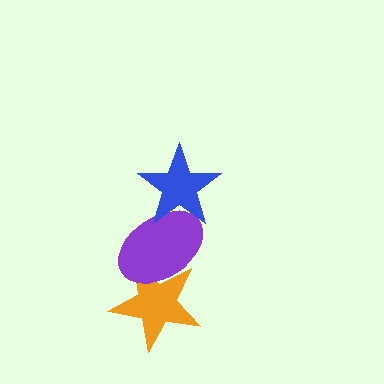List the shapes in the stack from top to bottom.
From top to bottom: the blue star, the purple ellipse, the orange star.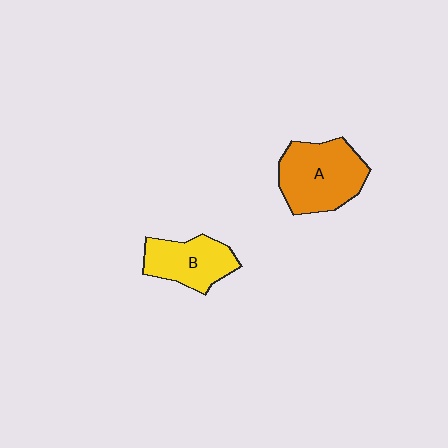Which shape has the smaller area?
Shape B (yellow).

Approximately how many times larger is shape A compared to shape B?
Approximately 1.4 times.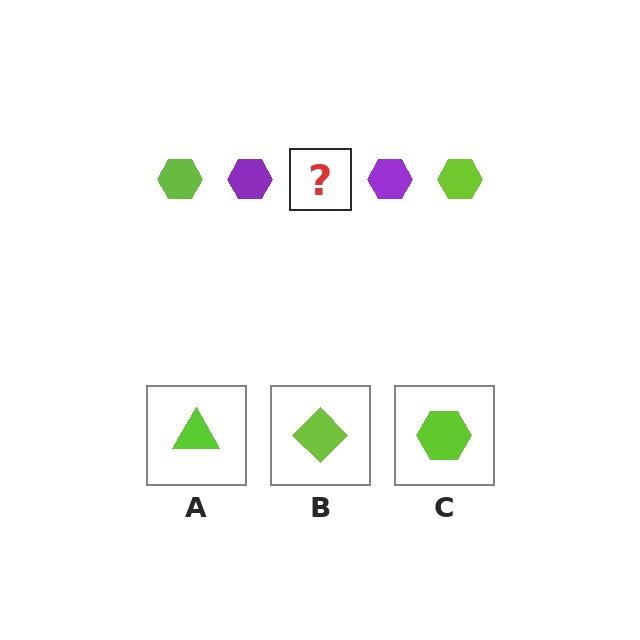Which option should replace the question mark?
Option C.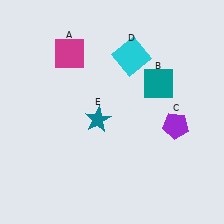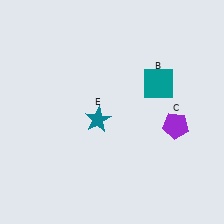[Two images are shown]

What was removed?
The cyan square (D), the magenta square (A) were removed in Image 2.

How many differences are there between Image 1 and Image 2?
There are 2 differences between the two images.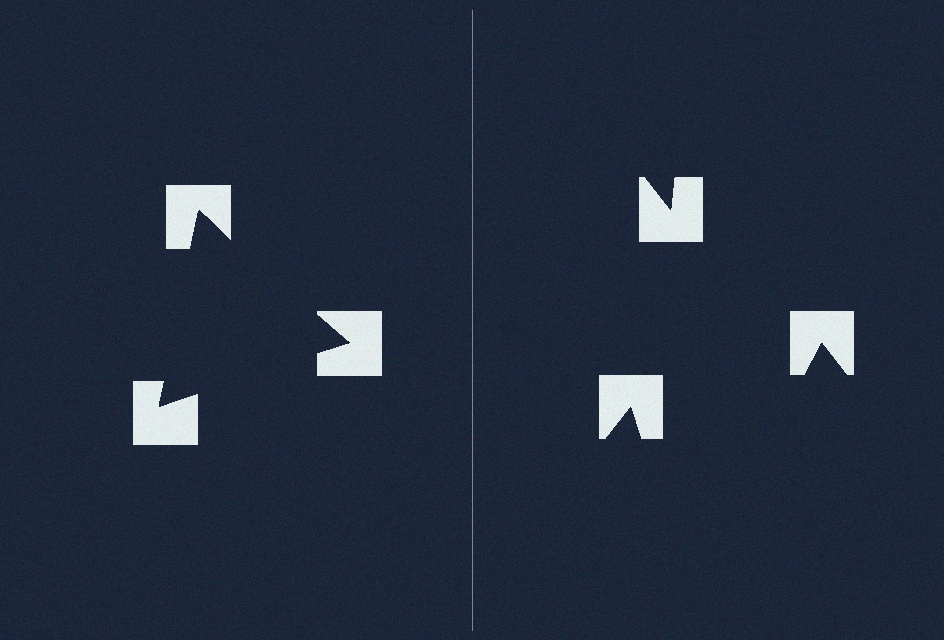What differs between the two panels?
The notched squares are positioned identically on both sides; only the wedge orientations differ. On the left they align to a triangle; on the right they are misaligned.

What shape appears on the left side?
An illusory triangle.